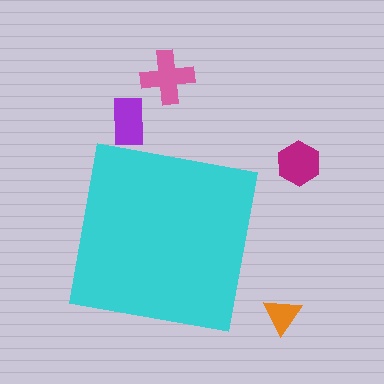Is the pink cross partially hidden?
No, the pink cross is fully visible.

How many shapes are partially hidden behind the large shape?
0 shapes are partially hidden.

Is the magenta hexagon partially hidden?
No, the magenta hexagon is fully visible.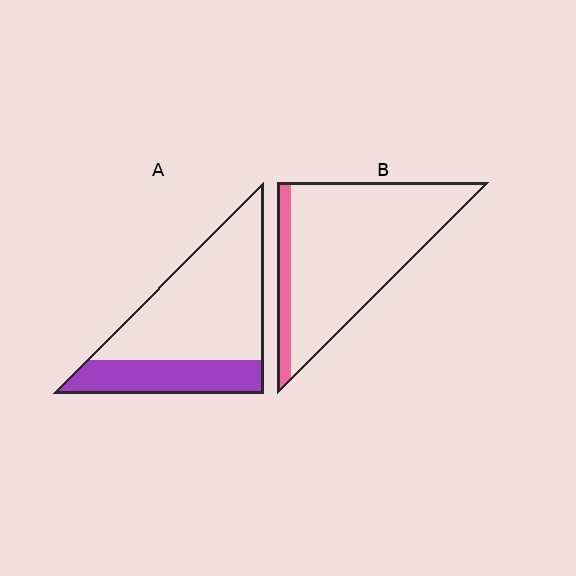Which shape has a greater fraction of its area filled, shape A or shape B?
Shape A.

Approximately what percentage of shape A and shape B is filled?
A is approximately 30% and B is approximately 15%.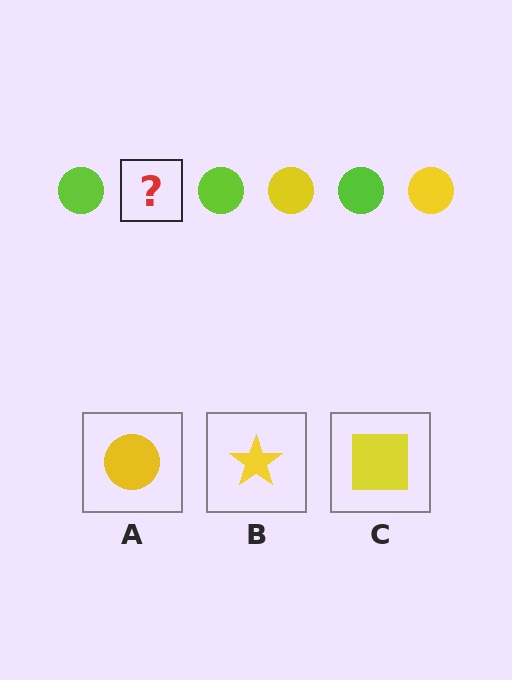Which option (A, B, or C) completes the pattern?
A.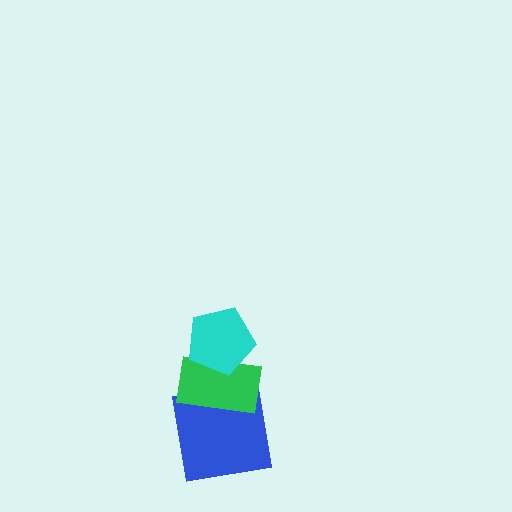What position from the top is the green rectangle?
The green rectangle is 2nd from the top.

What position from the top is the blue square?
The blue square is 3rd from the top.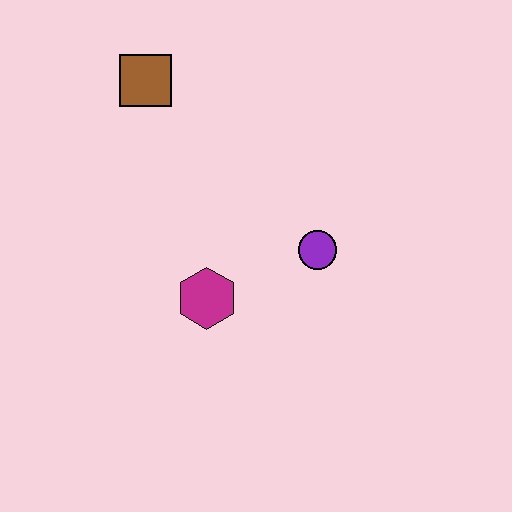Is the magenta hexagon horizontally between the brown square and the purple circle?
Yes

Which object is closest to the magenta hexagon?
The purple circle is closest to the magenta hexagon.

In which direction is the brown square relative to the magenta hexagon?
The brown square is above the magenta hexagon.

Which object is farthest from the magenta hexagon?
The brown square is farthest from the magenta hexagon.